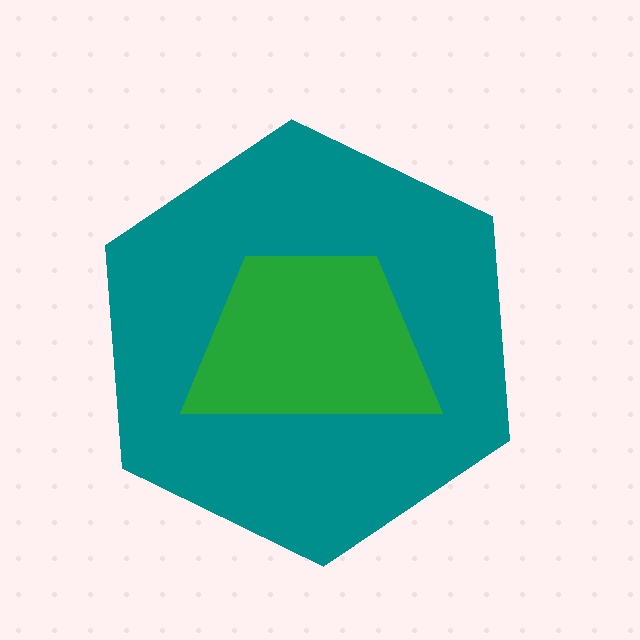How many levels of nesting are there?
2.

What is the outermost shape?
The teal hexagon.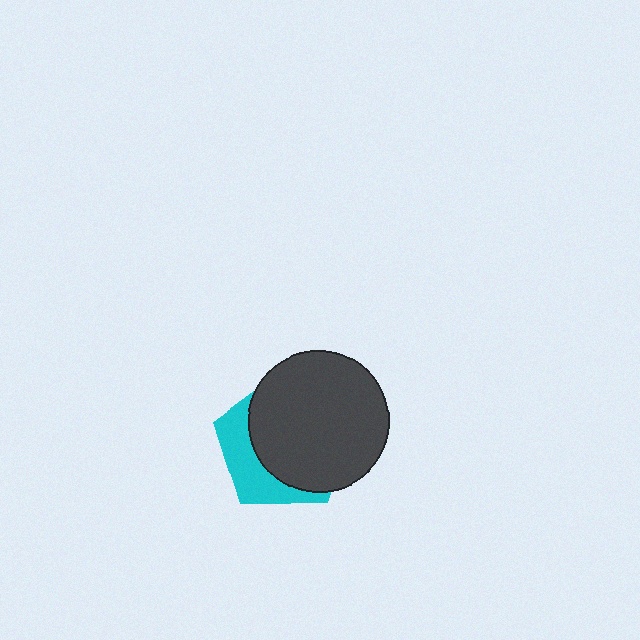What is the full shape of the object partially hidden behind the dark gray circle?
The partially hidden object is a cyan pentagon.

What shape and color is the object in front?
The object in front is a dark gray circle.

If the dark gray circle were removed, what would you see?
You would see the complete cyan pentagon.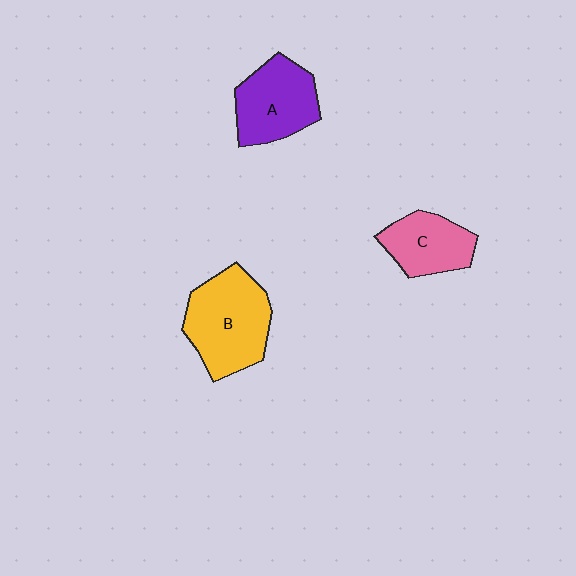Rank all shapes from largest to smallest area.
From largest to smallest: B (yellow), A (purple), C (pink).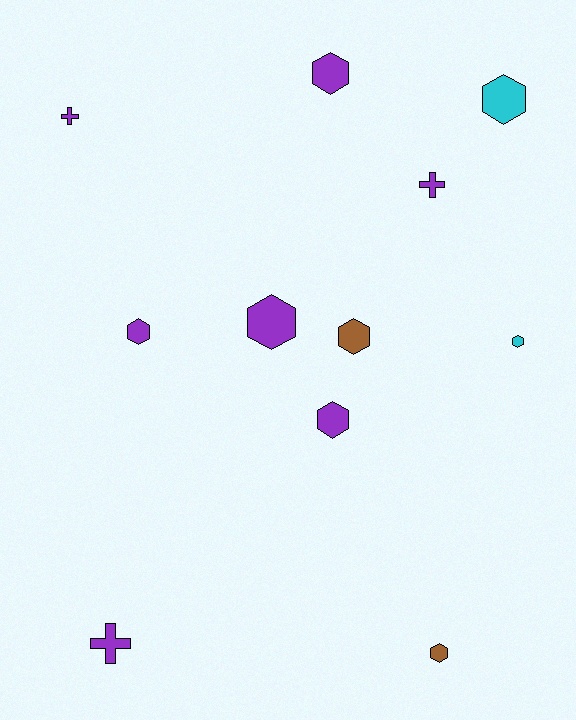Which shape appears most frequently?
Hexagon, with 8 objects.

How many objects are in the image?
There are 11 objects.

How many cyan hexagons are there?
There are 2 cyan hexagons.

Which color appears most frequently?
Purple, with 7 objects.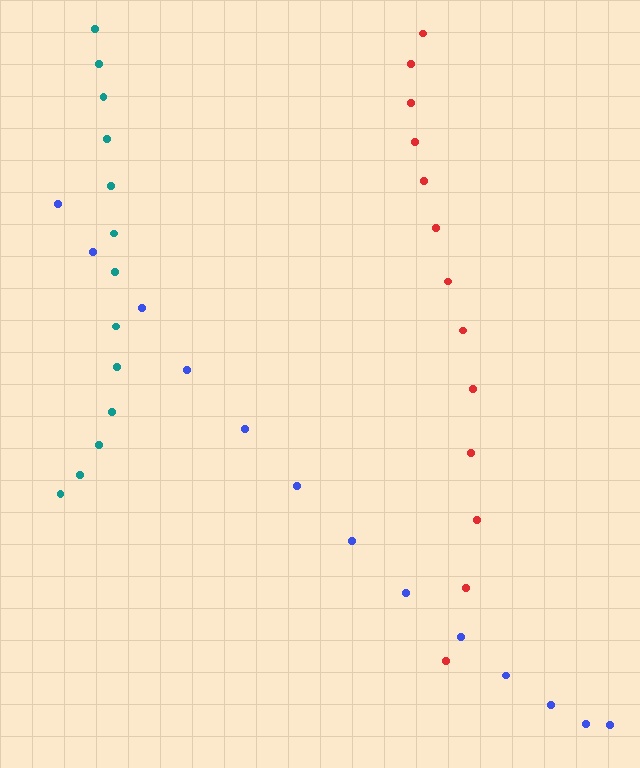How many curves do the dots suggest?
There are 3 distinct paths.